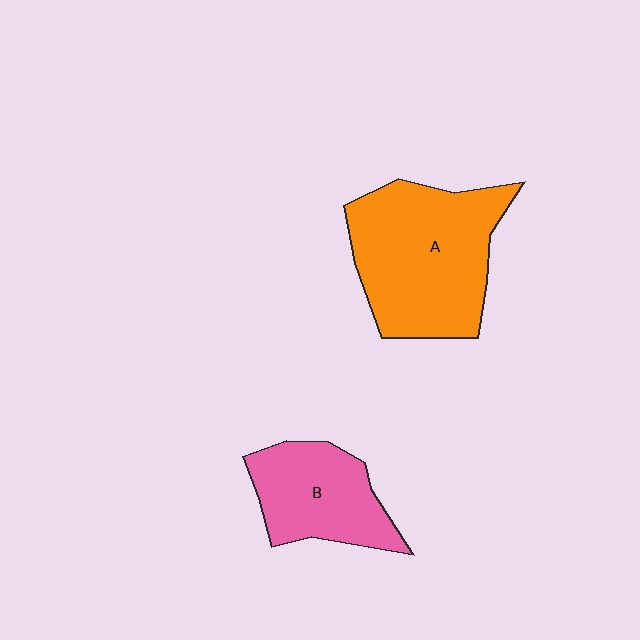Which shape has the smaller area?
Shape B (pink).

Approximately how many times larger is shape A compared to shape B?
Approximately 1.7 times.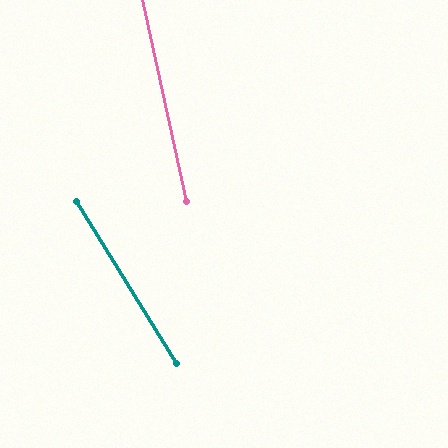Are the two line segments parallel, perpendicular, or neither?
Neither parallel nor perpendicular — they differ by about 20°.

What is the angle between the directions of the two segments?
Approximately 20 degrees.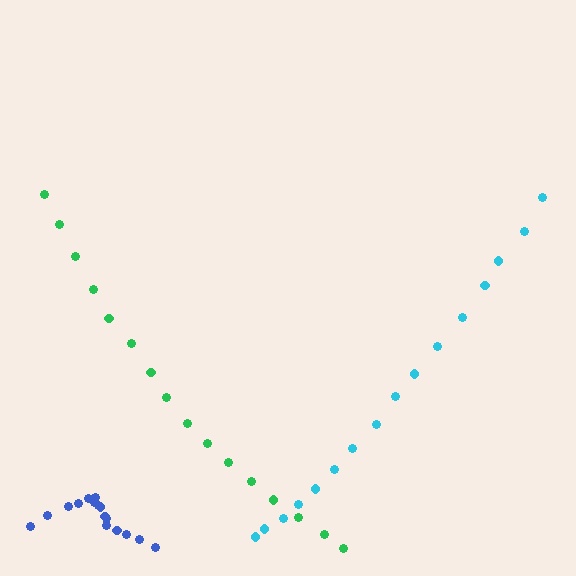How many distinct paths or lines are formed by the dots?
There are 3 distinct paths.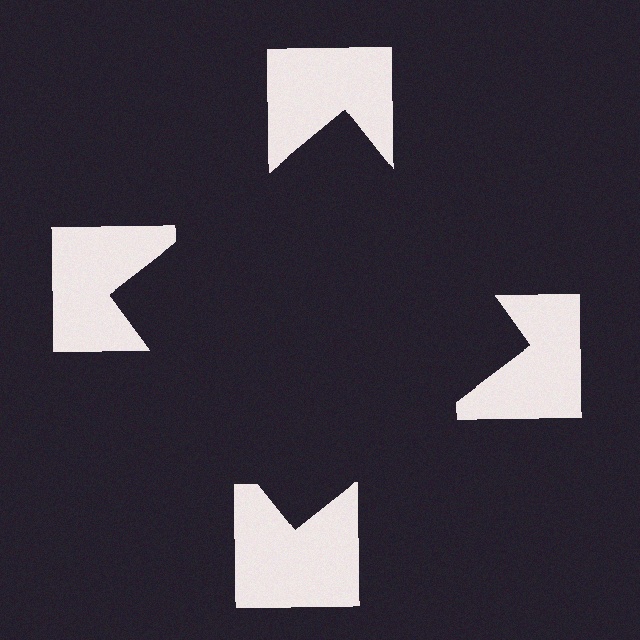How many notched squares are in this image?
There are 4 — one at each vertex of the illusory square.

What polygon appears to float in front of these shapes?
An illusory square — its edges are inferred from the aligned wedge cuts in the notched squares, not physically drawn.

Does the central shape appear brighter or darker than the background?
It typically appears slightly darker than the background, even though no actual brightness change is drawn.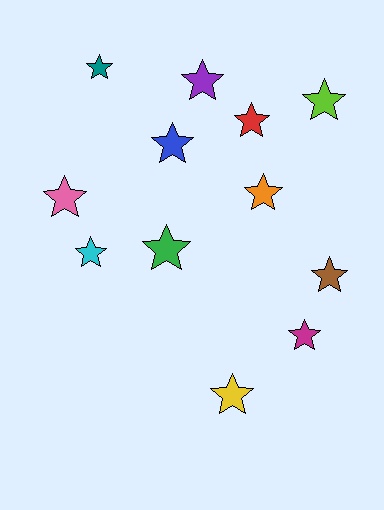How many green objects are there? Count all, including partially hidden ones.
There is 1 green object.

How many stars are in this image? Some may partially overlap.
There are 12 stars.